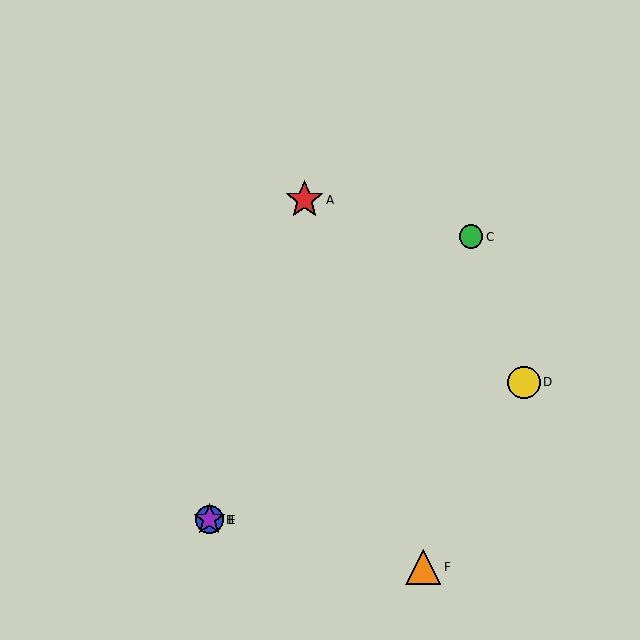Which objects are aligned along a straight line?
Objects B, C, E are aligned along a straight line.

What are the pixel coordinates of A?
Object A is at (304, 200).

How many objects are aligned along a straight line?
3 objects (B, C, E) are aligned along a straight line.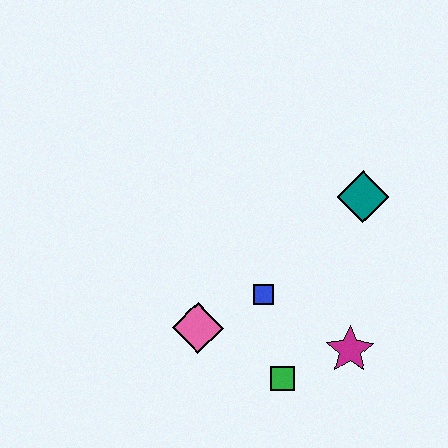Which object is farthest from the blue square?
The teal diamond is farthest from the blue square.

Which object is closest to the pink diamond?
The blue square is closest to the pink diamond.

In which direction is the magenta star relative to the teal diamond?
The magenta star is below the teal diamond.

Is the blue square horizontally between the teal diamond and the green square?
No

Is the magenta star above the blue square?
No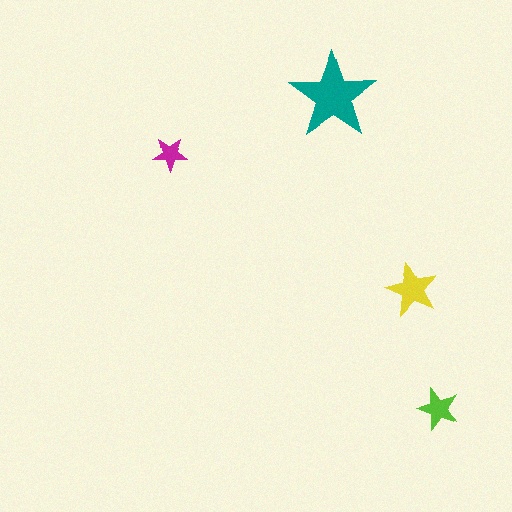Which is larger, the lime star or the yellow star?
The yellow one.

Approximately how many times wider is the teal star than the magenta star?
About 2.5 times wider.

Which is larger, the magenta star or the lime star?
The lime one.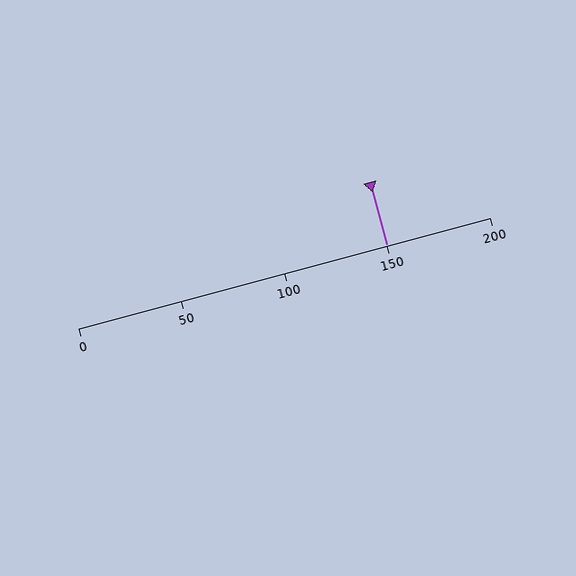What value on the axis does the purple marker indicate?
The marker indicates approximately 150.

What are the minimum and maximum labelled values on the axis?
The axis runs from 0 to 200.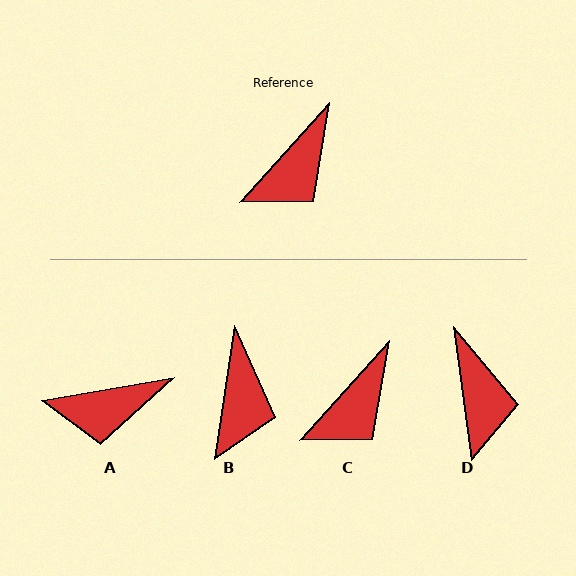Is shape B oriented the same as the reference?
No, it is off by about 33 degrees.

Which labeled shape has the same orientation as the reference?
C.